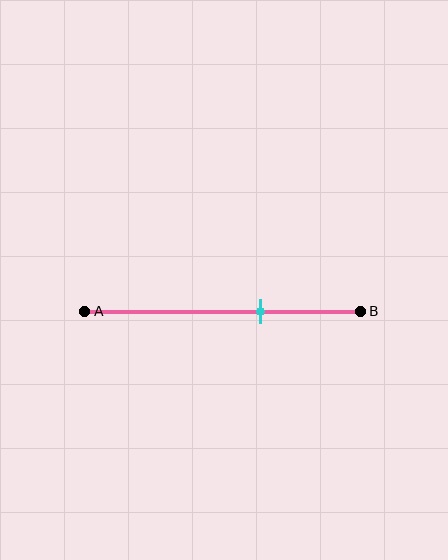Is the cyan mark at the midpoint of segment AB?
No, the mark is at about 65% from A, not at the 50% midpoint.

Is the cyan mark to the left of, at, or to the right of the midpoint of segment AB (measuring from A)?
The cyan mark is to the right of the midpoint of segment AB.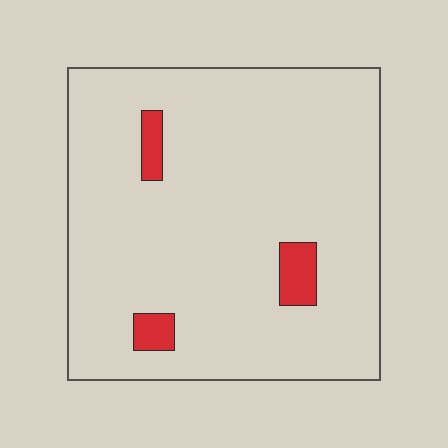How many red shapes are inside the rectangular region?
3.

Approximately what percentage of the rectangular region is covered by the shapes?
Approximately 5%.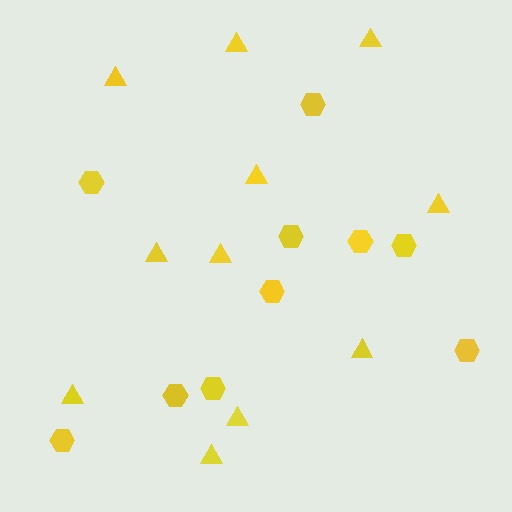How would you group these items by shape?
There are 2 groups: one group of hexagons (10) and one group of triangles (11).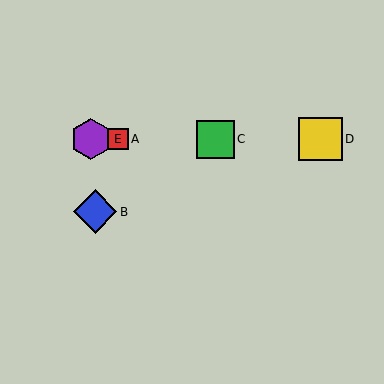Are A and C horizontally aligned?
Yes, both are at y≈139.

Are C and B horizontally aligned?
No, C is at y≈139 and B is at y≈212.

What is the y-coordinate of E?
Object E is at y≈139.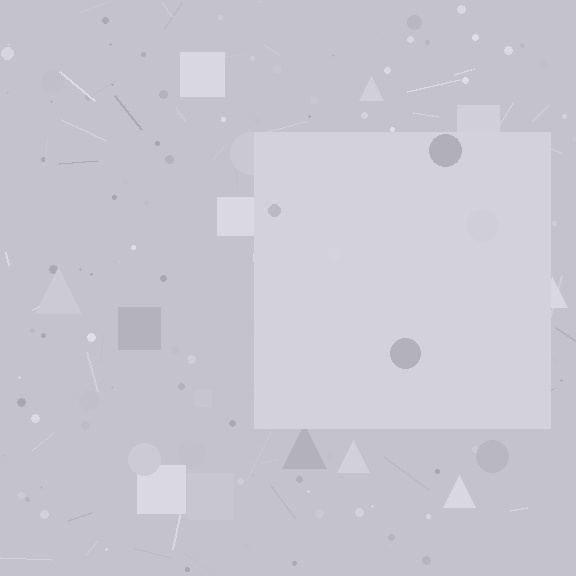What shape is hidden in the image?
A square is hidden in the image.